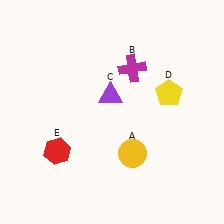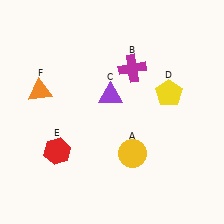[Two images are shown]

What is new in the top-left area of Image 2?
An orange triangle (F) was added in the top-left area of Image 2.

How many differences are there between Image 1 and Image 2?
There is 1 difference between the two images.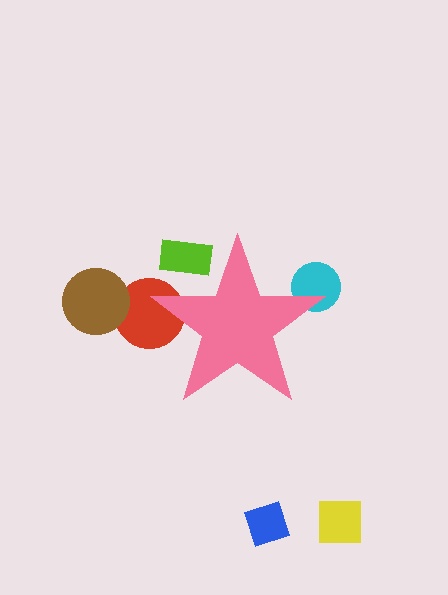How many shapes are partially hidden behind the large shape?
3 shapes are partially hidden.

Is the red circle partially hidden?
Yes, the red circle is partially hidden behind the pink star.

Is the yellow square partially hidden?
No, the yellow square is fully visible.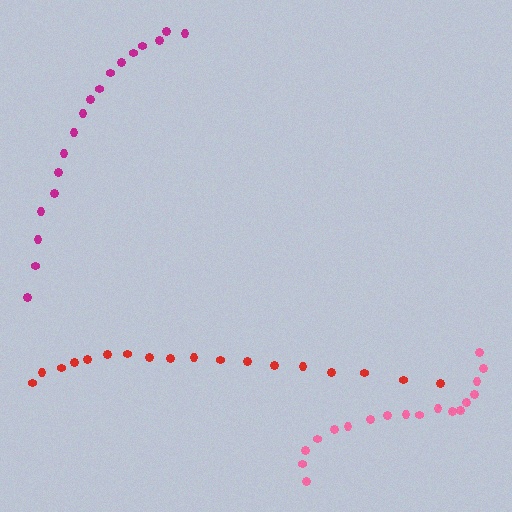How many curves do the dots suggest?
There are 3 distinct paths.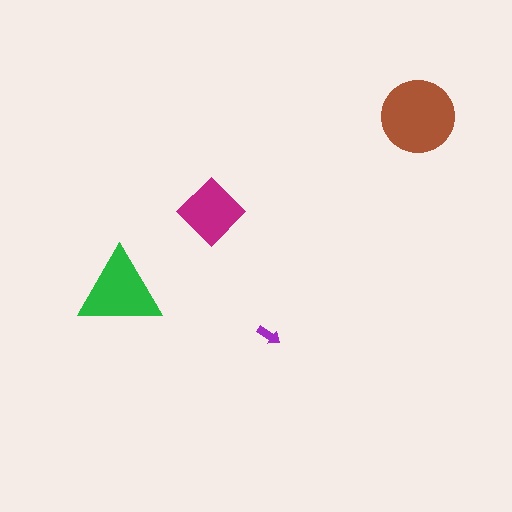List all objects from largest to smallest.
The brown circle, the green triangle, the magenta diamond, the purple arrow.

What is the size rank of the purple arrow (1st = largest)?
4th.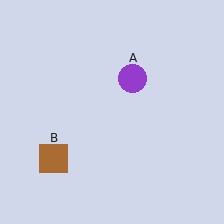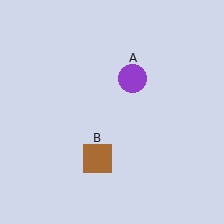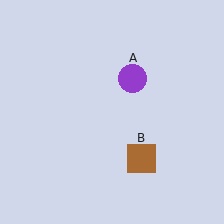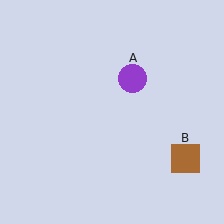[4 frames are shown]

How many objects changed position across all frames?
1 object changed position: brown square (object B).